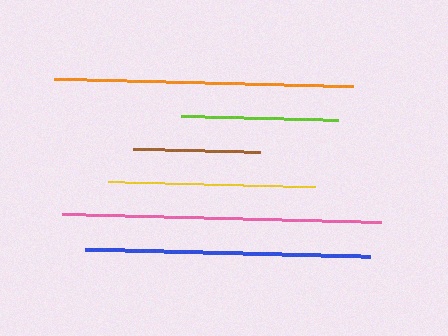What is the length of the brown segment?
The brown segment is approximately 127 pixels long.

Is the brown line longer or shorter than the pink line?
The pink line is longer than the brown line.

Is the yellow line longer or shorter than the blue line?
The blue line is longer than the yellow line.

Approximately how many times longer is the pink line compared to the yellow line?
The pink line is approximately 1.5 times the length of the yellow line.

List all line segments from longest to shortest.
From longest to shortest: pink, orange, blue, yellow, lime, brown.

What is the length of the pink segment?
The pink segment is approximately 320 pixels long.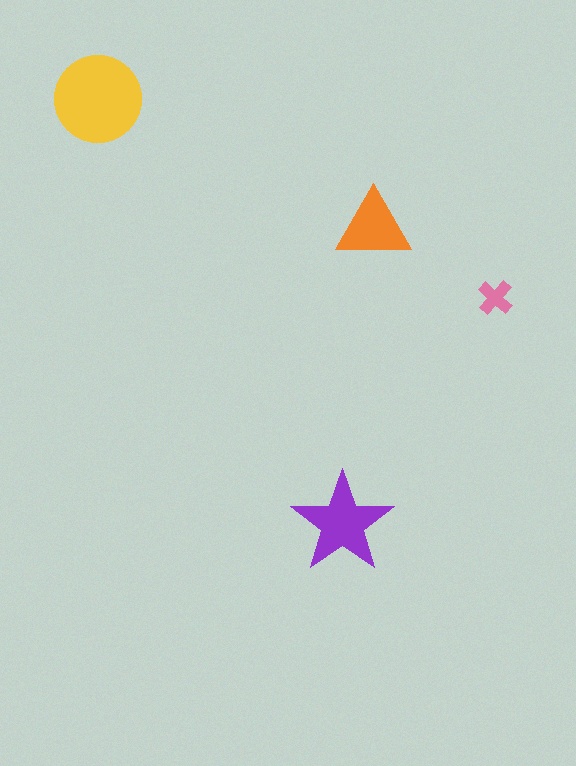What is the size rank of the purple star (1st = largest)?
2nd.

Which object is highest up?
The yellow circle is topmost.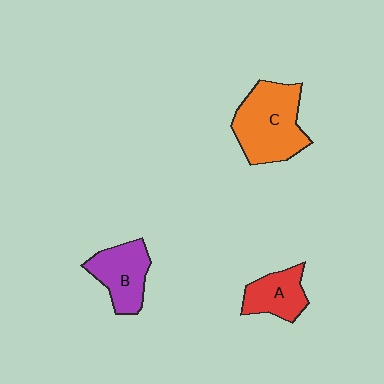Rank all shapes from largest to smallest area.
From largest to smallest: C (orange), B (purple), A (red).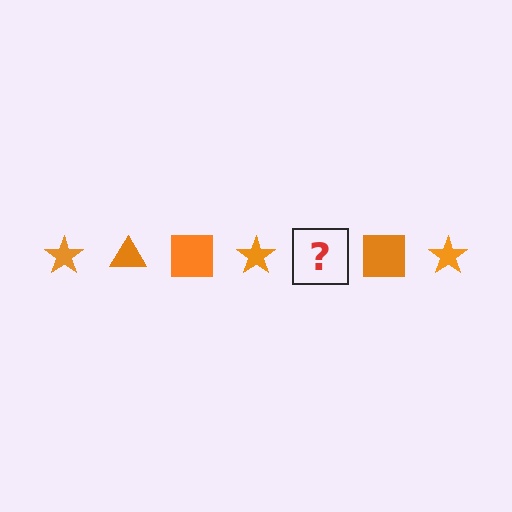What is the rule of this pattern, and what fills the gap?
The rule is that the pattern cycles through star, triangle, square shapes in orange. The gap should be filled with an orange triangle.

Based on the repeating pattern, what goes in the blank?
The blank should be an orange triangle.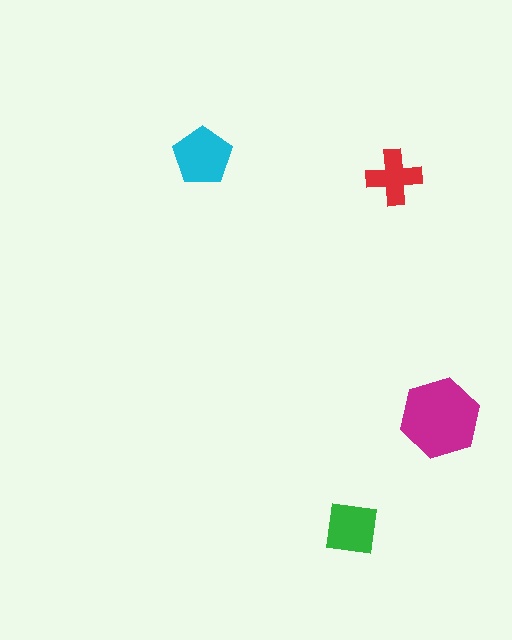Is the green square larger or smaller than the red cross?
Larger.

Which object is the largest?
The magenta hexagon.